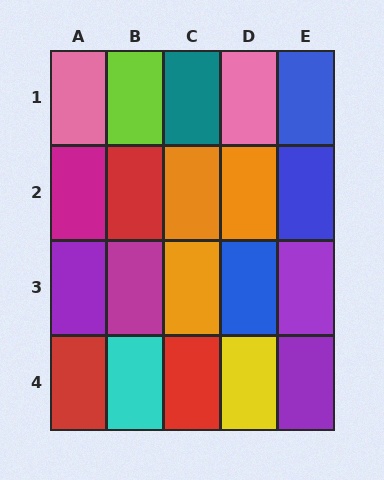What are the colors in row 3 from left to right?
Purple, magenta, orange, blue, purple.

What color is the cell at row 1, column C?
Teal.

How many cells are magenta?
2 cells are magenta.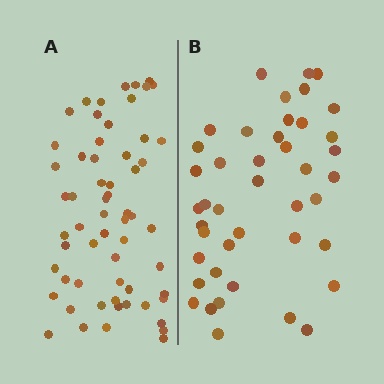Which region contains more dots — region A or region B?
Region A (the left region) has more dots.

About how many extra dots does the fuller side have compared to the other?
Region A has approximately 15 more dots than region B.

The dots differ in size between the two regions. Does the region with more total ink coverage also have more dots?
No. Region B has more total ink coverage because its dots are larger, but region A actually contains more individual dots. Total area can be misleading — the number of items is what matters here.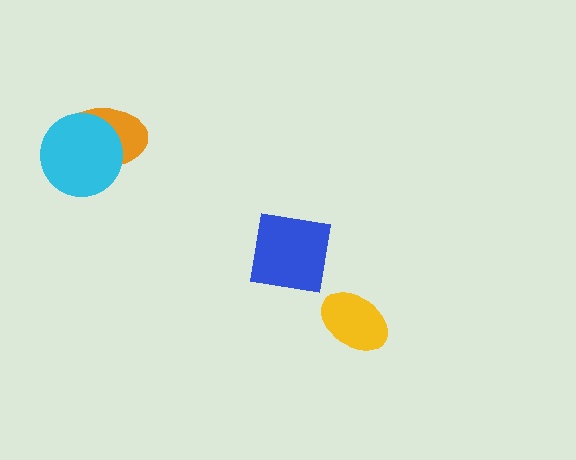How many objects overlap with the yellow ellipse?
0 objects overlap with the yellow ellipse.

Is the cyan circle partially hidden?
No, no other shape covers it.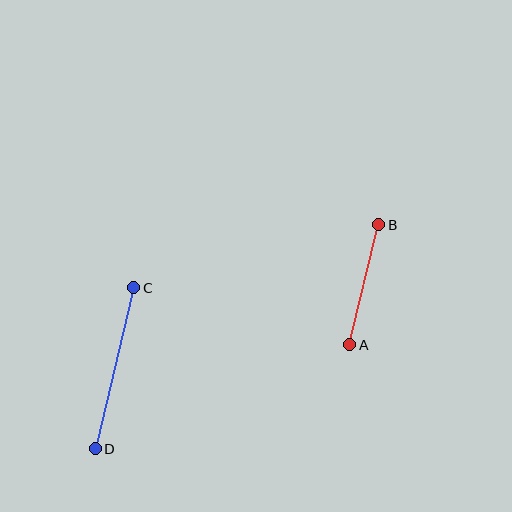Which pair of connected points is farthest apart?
Points C and D are farthest apart.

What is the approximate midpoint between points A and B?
The midpoint is at approximately (364, 285) pixels.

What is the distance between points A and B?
The distance is approximately 123 pixels.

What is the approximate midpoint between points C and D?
The midpoint is at approximately (115, 368) pixels.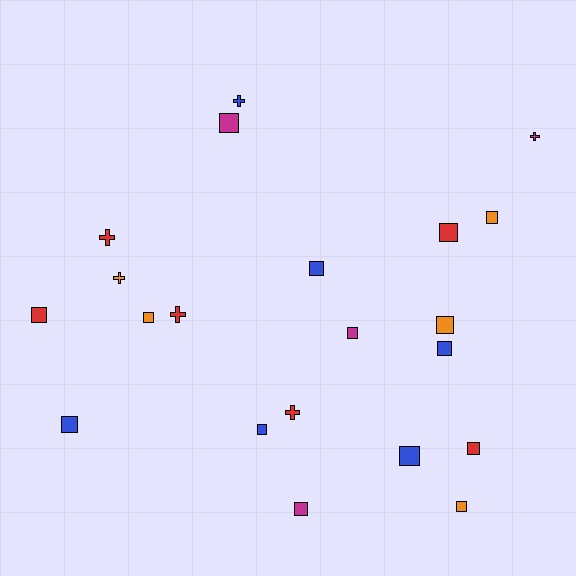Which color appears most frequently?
Red, with 6 objects.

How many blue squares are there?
There are 5 blue squares.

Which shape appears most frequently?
Square, with 15 objects.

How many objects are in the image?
There are 21 objects.